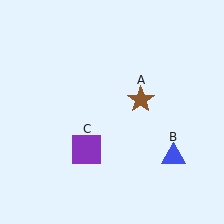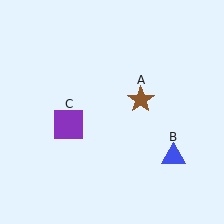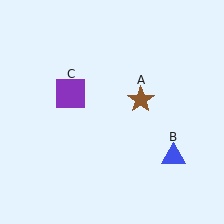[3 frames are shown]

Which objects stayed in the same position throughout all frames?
Brown star (object A) and blue triangle (object B) remained stationary.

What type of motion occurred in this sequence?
The purple square (object C) rotated clockwise around the center of the scene.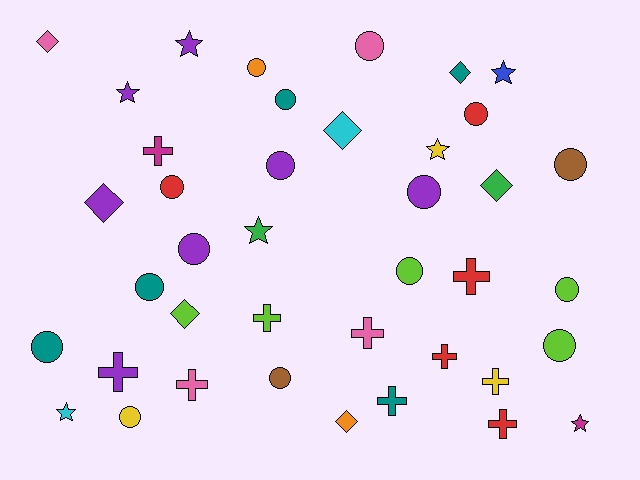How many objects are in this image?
There are 40 objects.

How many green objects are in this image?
There are 2 green objects.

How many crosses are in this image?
There are 10 crosses.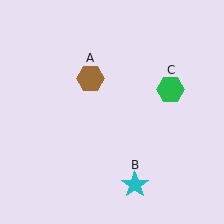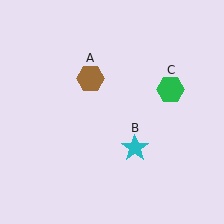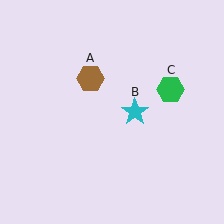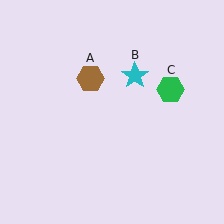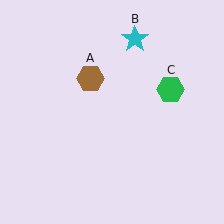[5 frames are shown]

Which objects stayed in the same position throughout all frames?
Brown hexagon (object A) and green hexagon (object C) remained stationary.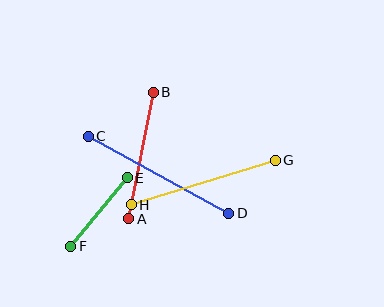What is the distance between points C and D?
The distance is approximately 160 pixels.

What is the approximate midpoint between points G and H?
The midpoint is at approximately (203, 183) pixels.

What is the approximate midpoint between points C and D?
The midpoint is at approximately (159, 175) pixels.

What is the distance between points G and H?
The distance is approximately 151 pixels.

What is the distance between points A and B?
The distance is approximately 129 pixels.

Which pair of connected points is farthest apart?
Points C and D are farthest apart.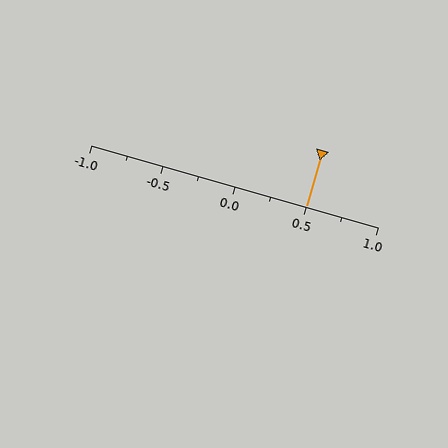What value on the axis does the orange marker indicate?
The marker indicates approximately 0.5.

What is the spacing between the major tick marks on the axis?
The major ticks are spaced 0.5 apart.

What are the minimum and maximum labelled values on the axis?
The axis runs from -1.0 to 1.0.